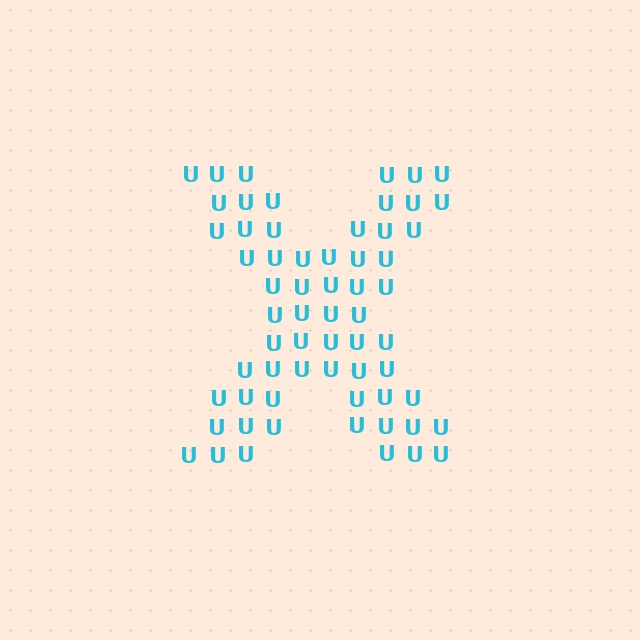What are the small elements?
The small elements are letter U's.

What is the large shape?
The large shape is the letter X.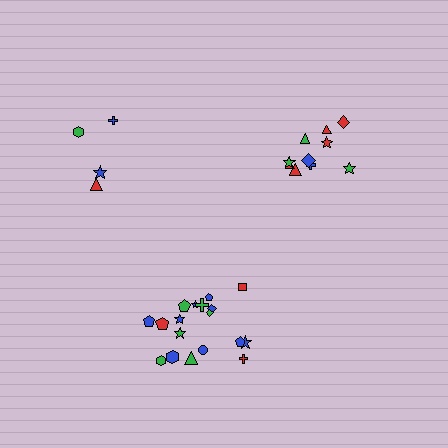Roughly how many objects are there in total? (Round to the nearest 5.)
Roughly 30 objects in total.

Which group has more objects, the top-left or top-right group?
The top-right group.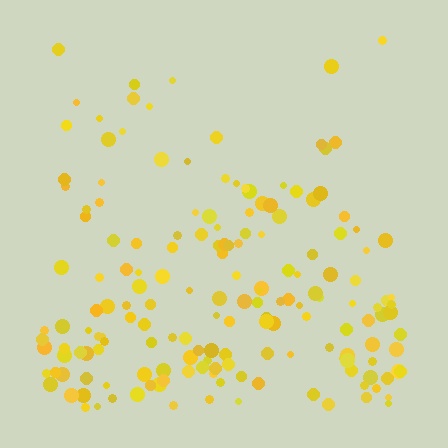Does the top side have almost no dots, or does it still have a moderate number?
Still a moderate number, just noticeably fewer than the bottom.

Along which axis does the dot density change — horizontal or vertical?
Vertical.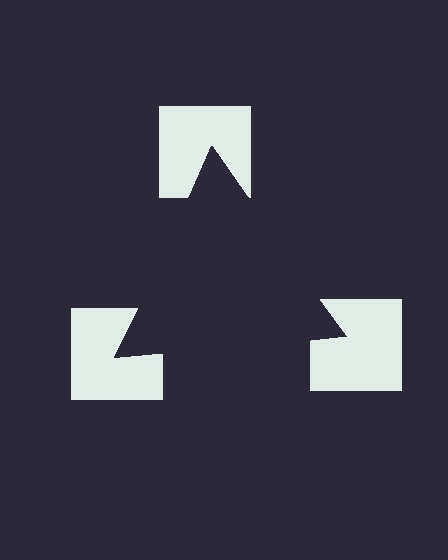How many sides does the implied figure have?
3 sides.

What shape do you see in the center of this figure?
An illusory triangle — its edges are inferred from the aligned wedge cuts in the notched squares, not physically drawn.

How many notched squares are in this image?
There are 3 — one at each vertex of the illusory triangle.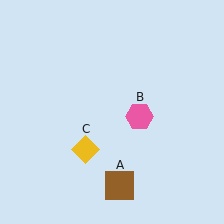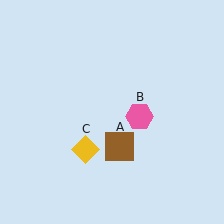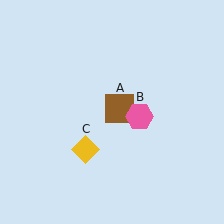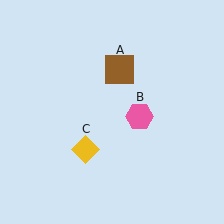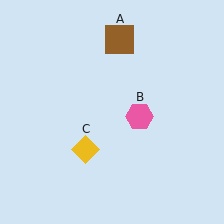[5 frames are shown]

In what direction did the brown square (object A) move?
The brown square (object A) moved up.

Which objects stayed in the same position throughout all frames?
Pink hexagon (object B) and yellow diamond (object C) remained stationary.